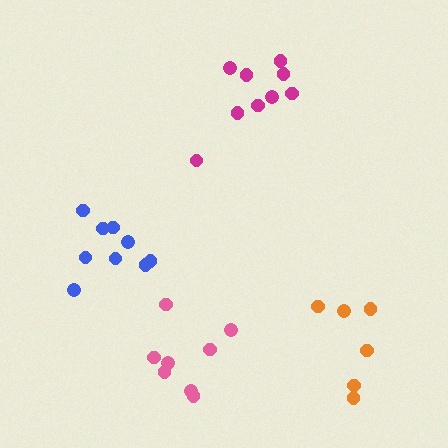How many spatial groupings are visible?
There are 4 spatial groupings.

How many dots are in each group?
Group 1: 9 dots, Group 2: 6 dots, Group 3: 9 dots, Group 4: 8 dots (32 total).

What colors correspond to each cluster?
The clusters are colored: magenta, orange, blue, pink.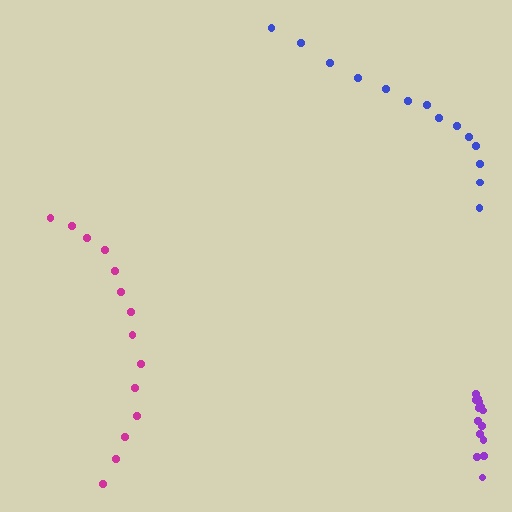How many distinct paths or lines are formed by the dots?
There are 3 distinct paths.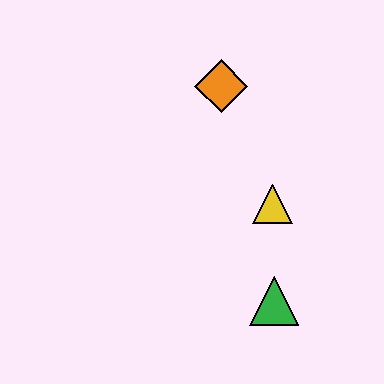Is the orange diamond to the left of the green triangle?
Yes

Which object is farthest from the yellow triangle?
The orange diamond is farthest from the yellow triangle.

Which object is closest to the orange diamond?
The yellow triangle is closest to the orange diamond.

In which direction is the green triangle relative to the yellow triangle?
The green triangle is below the yellow triangle.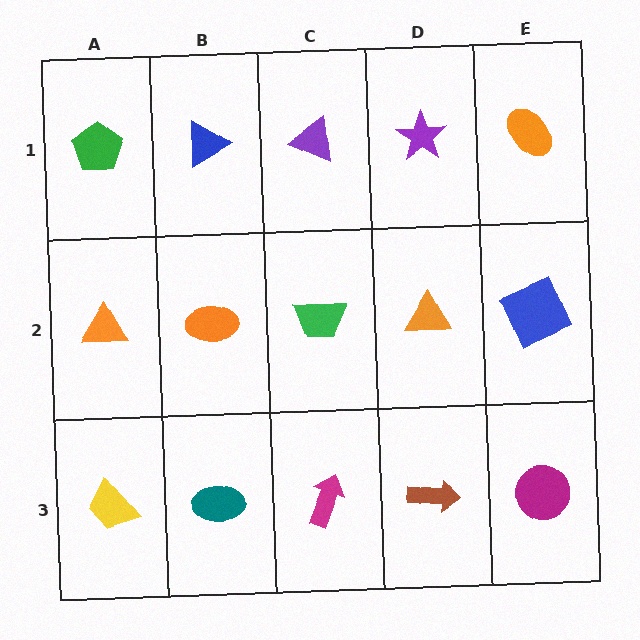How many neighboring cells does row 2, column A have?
3.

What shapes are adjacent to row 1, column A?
An orange triangle (row 2, column A), a blue triangle (row 1, column B).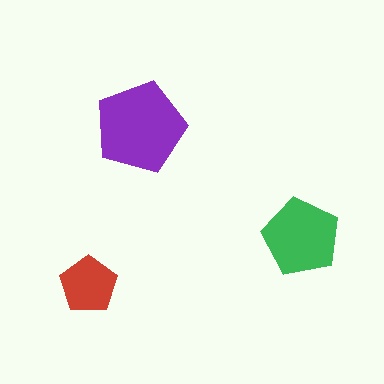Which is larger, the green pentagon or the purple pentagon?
The purple one.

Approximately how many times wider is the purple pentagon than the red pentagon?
About 1.5 times wider.